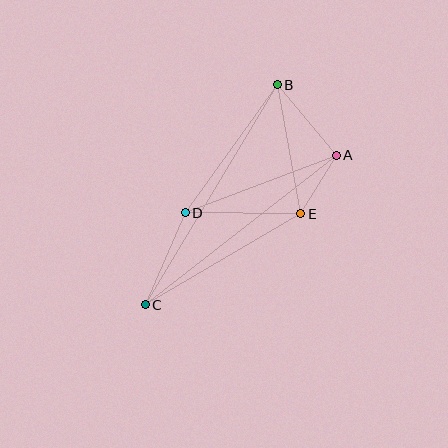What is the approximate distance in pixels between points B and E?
The distance between B and E is approximately 131 pixels.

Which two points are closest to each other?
Points A and E are closest to each other.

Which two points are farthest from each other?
Points B and C are farthest from each other.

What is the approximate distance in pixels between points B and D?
The distance between B and D is approximately 157 pixels.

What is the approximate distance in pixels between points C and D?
The distance between C and D is approximately 101 pixels.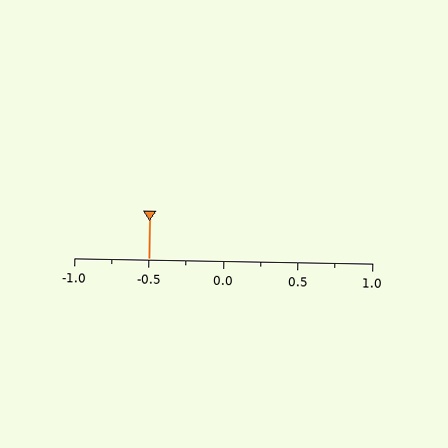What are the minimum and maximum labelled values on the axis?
The axis runs from -1.0 to 1.0.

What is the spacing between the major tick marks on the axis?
The major ticks are spaced 0.5 apart.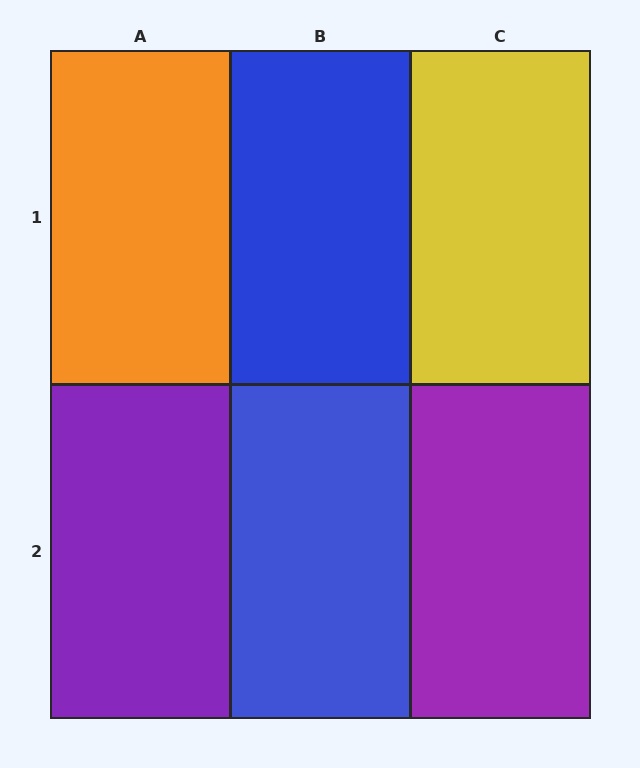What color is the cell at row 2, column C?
Purple.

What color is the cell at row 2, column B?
Blue.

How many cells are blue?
2 cells are blue.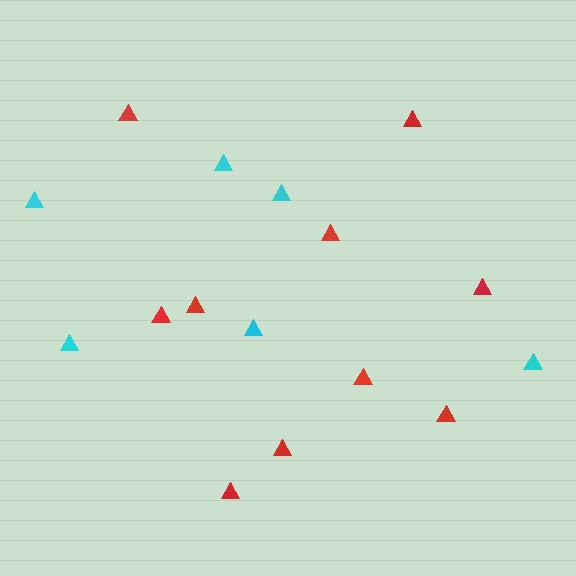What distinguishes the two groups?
There are 2 groups: one group of red triangles (10) and one group of cyan triangles (6).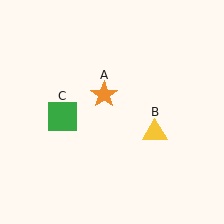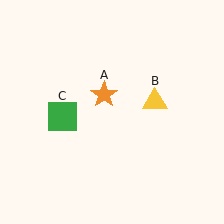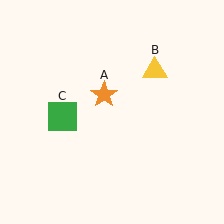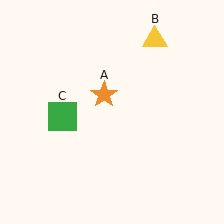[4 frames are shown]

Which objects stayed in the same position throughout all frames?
Orange star (object A) and green square (object C) remained stationary.